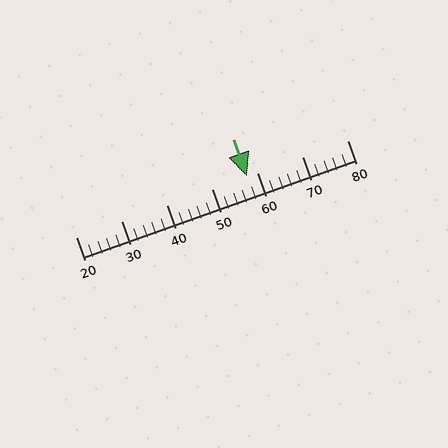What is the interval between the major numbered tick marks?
The major tick marks are spaced 10 units apart.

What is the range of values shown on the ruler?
The ruler shows values from 20 to 80.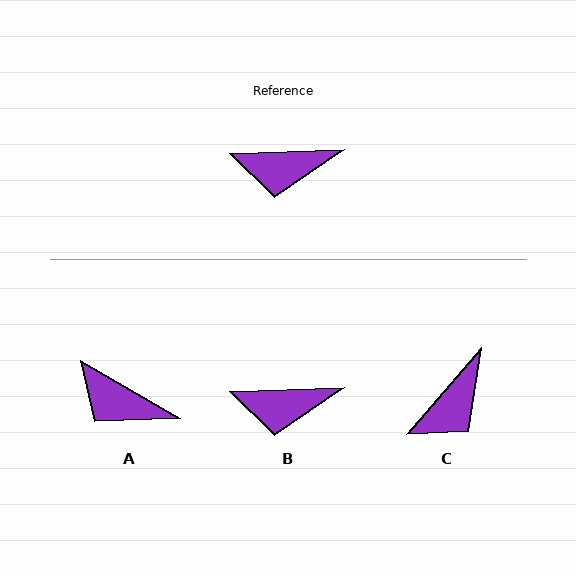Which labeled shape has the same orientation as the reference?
B.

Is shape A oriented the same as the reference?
No, it is off by about 32 degrees.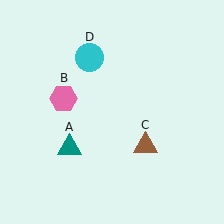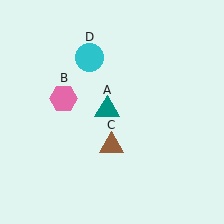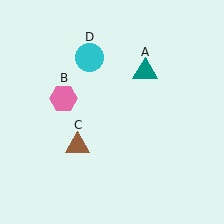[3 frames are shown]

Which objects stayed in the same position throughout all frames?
Pink hexagon (object B) and cyan circle (object D) remained stationary.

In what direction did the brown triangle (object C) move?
The brown triangle (object C) moved left.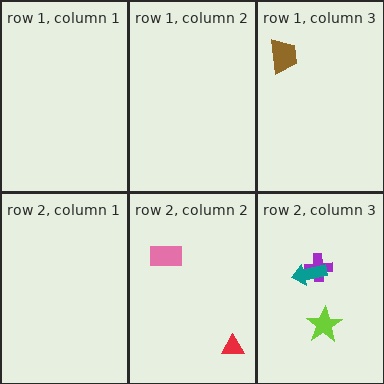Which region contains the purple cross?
The row 2, column 3 region.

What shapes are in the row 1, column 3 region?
The brown trapezoid.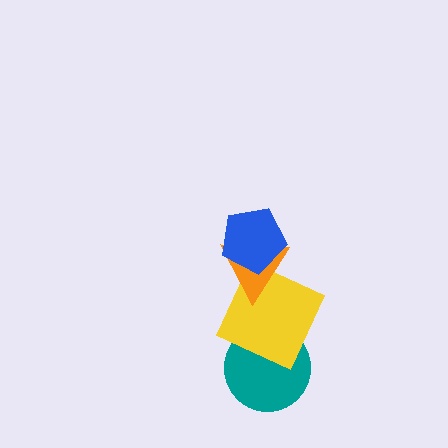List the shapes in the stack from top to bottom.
From top to bottom: the blue pentagon, the orange triangle, the yellow square, the teal circle.